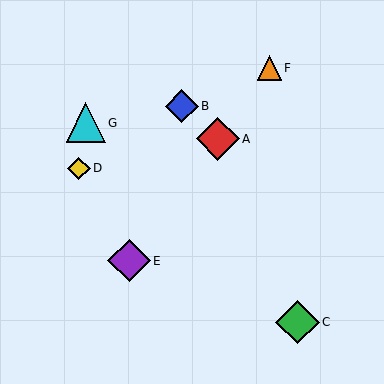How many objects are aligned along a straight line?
3 objects (A, E, F) are aligned along a straight line.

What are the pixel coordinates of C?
Object C is at (298, 322).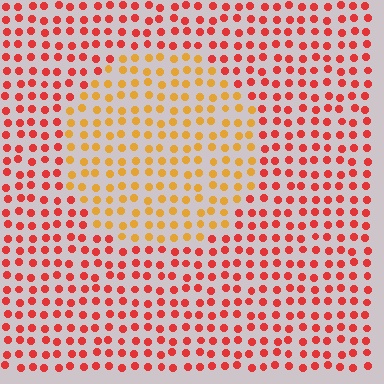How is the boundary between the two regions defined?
The boundary is defined purely by a slight shift in hue (about 39 degrees). Spacing, size, and orientation are identical on both sides.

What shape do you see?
I see a circle.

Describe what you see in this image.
The image is filled with small red elements in a uniform arrangement. A circle-shaped region is visible where the elements are tinted to a slightly different hue, forming a subtle color boundary.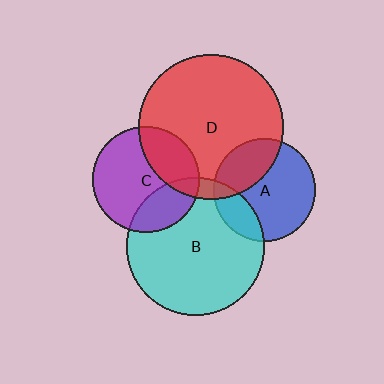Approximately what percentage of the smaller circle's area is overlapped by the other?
Approximately 30%.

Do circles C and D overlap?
Yes.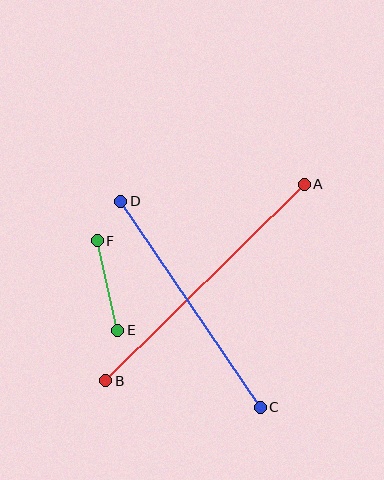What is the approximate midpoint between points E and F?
The midpoint is at approximately (108, 286) pixels.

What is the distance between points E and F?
The distance is approximately 92 pixels.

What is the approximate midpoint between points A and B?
The midpoint is at approximately (205, 283) pixels.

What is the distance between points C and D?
The distance is approximately 248 pixels.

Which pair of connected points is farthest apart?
Points A and B are farthest apart.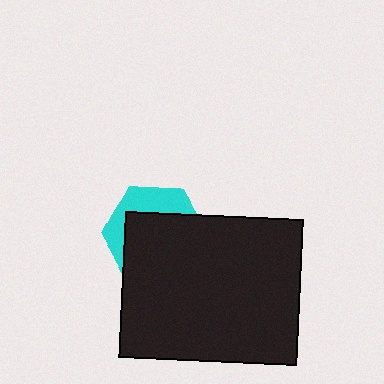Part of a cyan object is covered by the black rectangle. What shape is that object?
It is a hexagon.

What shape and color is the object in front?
The object in front is a black rectangle.